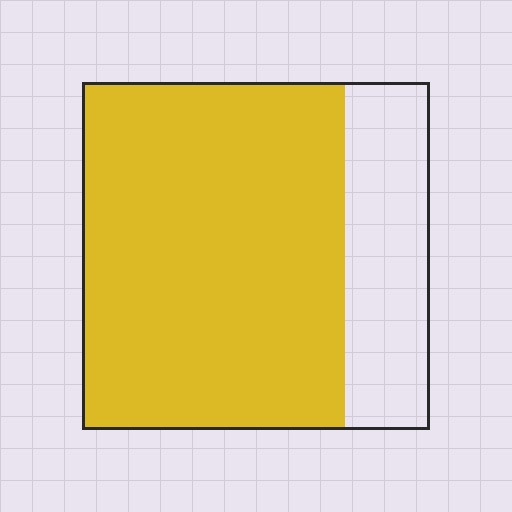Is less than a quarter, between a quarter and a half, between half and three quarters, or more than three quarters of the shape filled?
More than three quarters.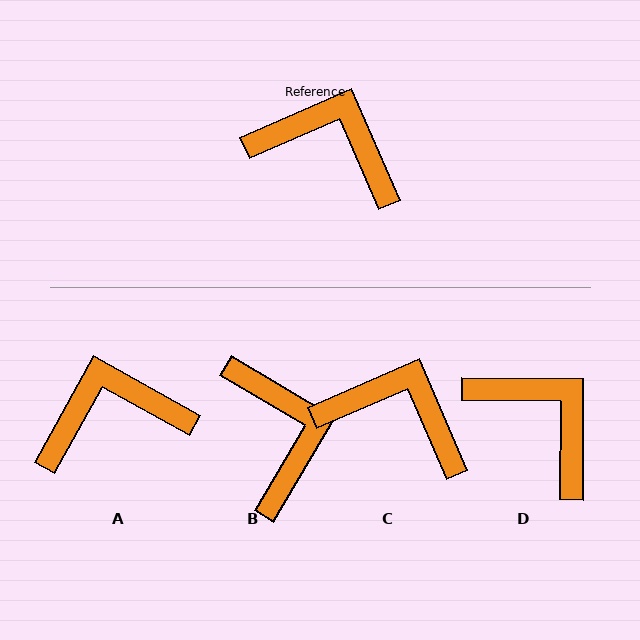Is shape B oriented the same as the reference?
No, it is off by about 54 degrees.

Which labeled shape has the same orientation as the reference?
C.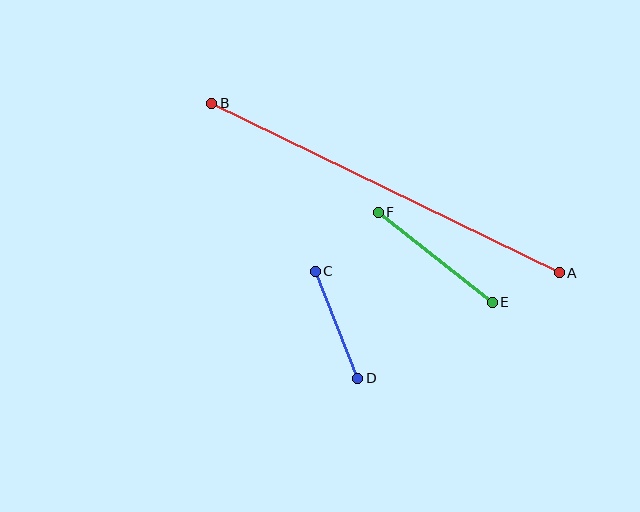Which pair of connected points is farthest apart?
Points A and B are farthest apart.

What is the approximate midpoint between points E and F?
The midpoint is at approximately (435, 257) pixels.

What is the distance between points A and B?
The distance is approximately 387 pixels.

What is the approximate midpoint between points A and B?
The midpoint is at approximately (386, 188) pixels.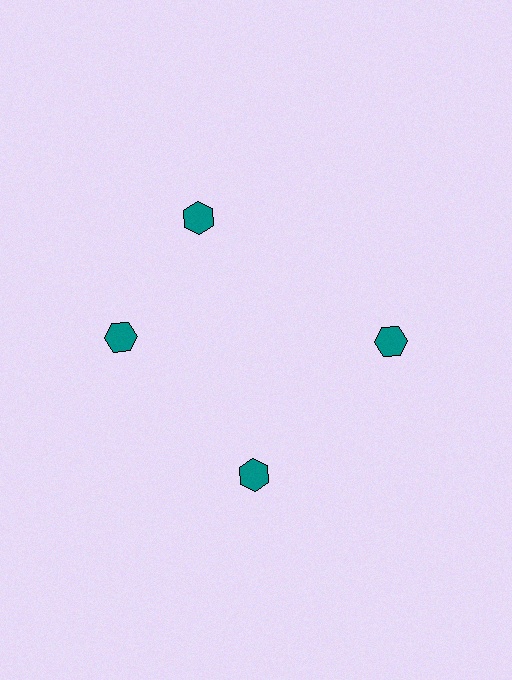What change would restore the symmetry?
The symmetry would be restored by rotating it back into even spacing with its neighbors so that all 4 hexagons sit at equal angles and equal distance from the center.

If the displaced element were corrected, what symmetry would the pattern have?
It would have 4-fold rotational symmetry — the pattern would map onto itself every 90 degrees.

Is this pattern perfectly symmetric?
No. The 4 teal hexagons are arranged in a ring, but one element near the 12 o'clock position is rotated out of alignment along the ring, breaking the 4-fold rotational symmetry.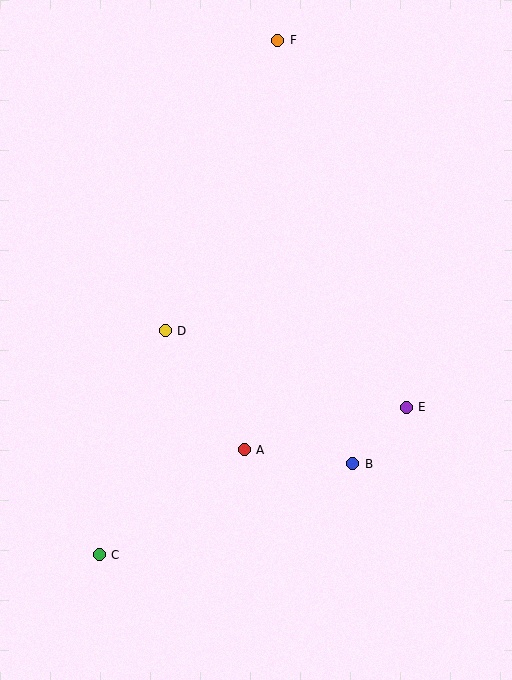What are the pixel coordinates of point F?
Point F is at (278, 40).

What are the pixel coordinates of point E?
Point E is at (406, 407).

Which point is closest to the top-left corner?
Point F is closest to the top-left corner.